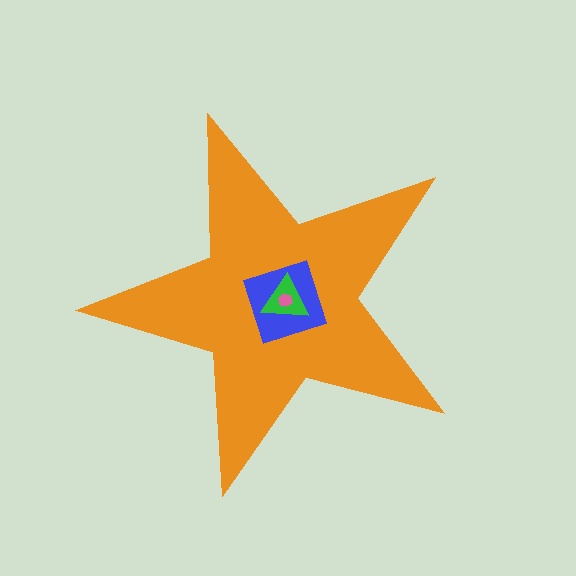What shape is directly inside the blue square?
The green triangle.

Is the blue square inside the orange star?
Yes.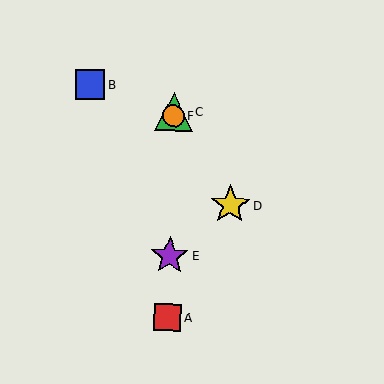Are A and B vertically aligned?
No, A is at x≈168 and B is at x≈90.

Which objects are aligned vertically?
Objects A, C, E, F are aligned vertically.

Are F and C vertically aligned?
Yes, both are at x≈174.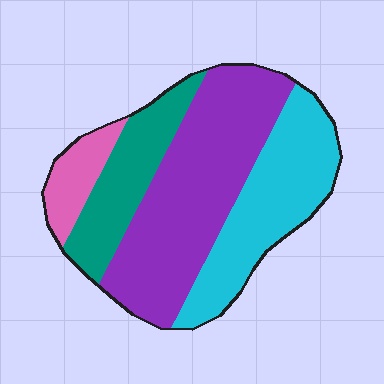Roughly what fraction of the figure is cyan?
Cyan takes up between a sixth and a third of the figure.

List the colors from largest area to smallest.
From largest to smallest: purple, cyan, teal, pink.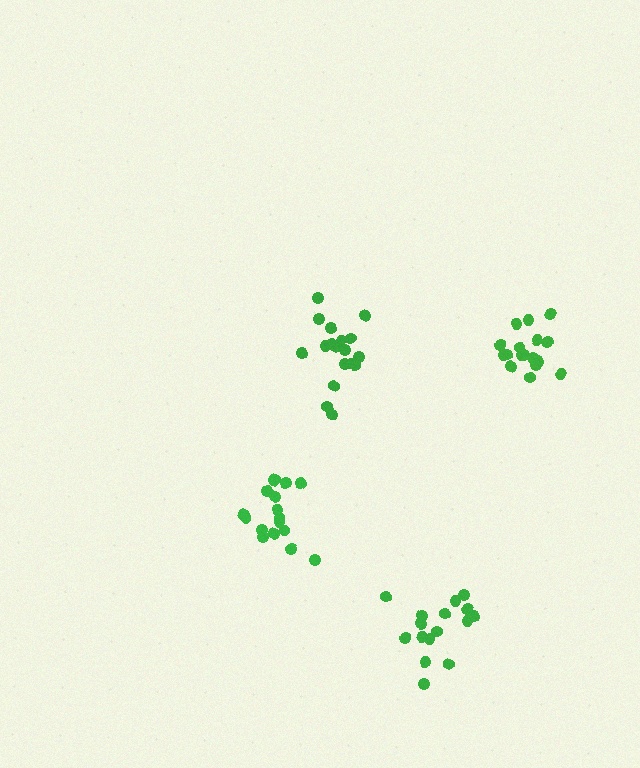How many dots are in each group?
Group 1: 16 dots, Group 2: 18 dots, Group 3: 17 dots, Group 4: 17 dots (68 total).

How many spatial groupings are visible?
There are 4 spatial groupings.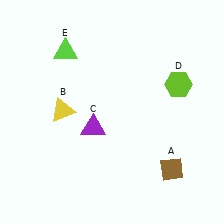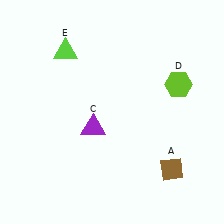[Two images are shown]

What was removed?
The yellow triangle (B) was removed in Image 2.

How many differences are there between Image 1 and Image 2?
There is 1 difference between the two images.